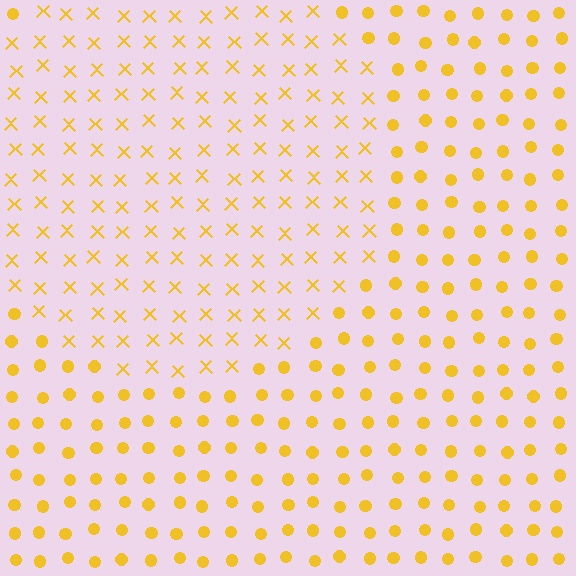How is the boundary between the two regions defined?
The boundary is defined by a change in element shape: X marks inside vs. circles outside. All elements share the same color and spacing.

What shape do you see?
I see a circle.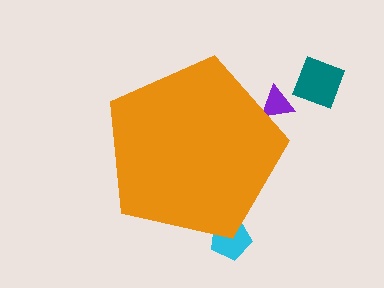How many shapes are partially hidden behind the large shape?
2 shapes are partially hidden.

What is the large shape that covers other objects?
An orange pentagon.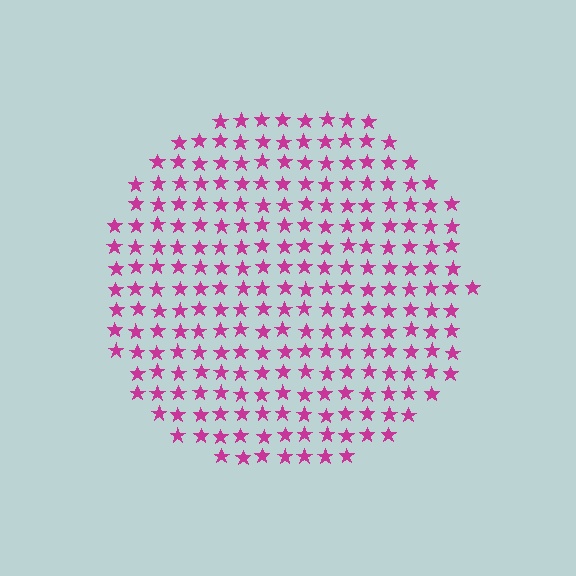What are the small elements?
The small elements are stars.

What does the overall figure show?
The overall figure shows a circle.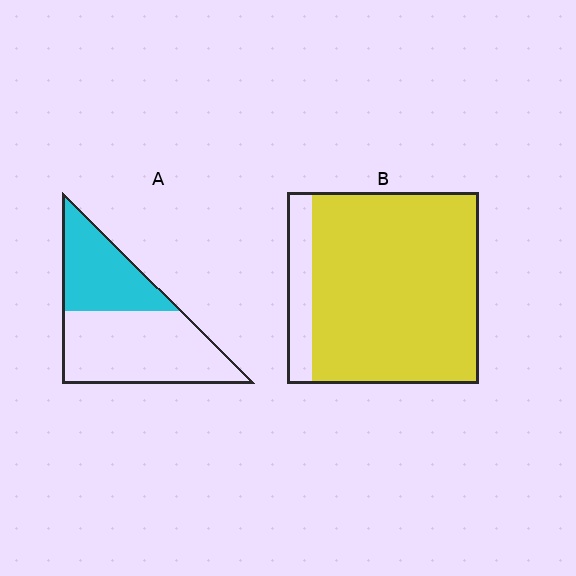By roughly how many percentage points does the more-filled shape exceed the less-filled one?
By roughly 50 percentage points (B over A).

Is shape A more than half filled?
No.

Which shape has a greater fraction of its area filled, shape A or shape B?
Shape B.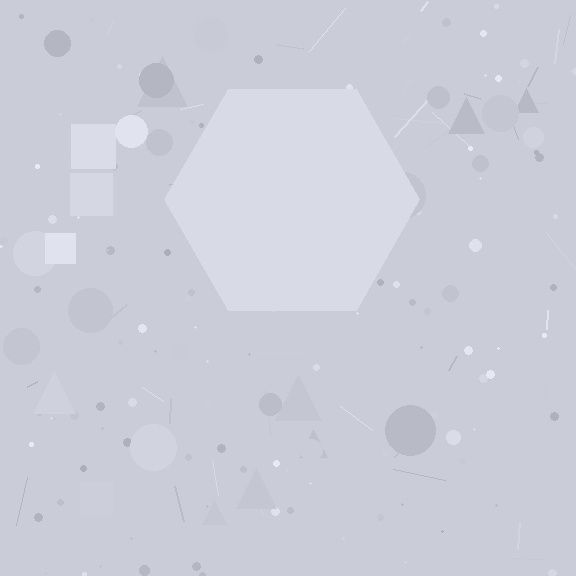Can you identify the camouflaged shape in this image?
The camouflaged shape is a hexagon.